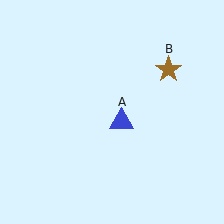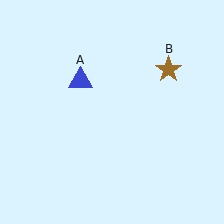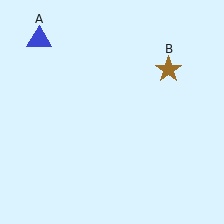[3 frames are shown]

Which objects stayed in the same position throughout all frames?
Brown star (object B) remained stationary.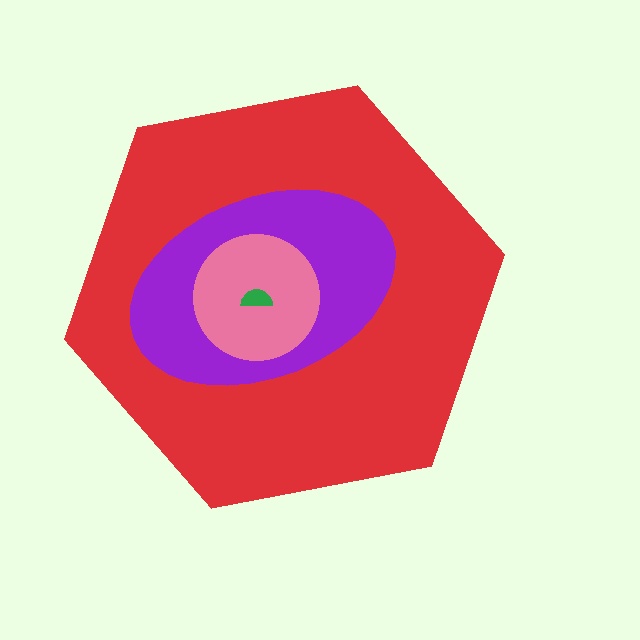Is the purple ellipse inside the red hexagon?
Yes.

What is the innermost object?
The green semicircle.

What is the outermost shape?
The red hexagon.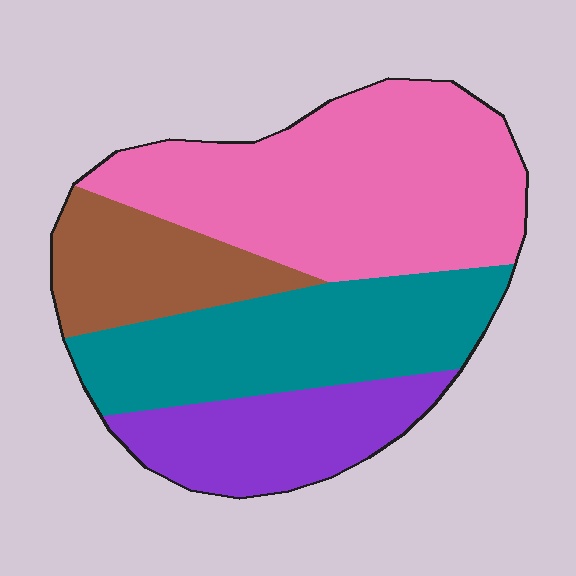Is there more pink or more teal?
Pink.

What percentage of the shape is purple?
Purple takes up about one sixth (1/6) of the shape.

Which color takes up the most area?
Pink, at roughly 40%.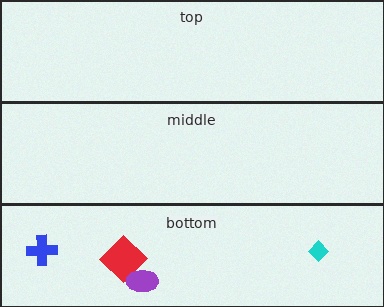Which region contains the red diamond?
The bottom region.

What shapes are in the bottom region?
The blue cross, the red diamond, the purple ellipse, the cyan diamond.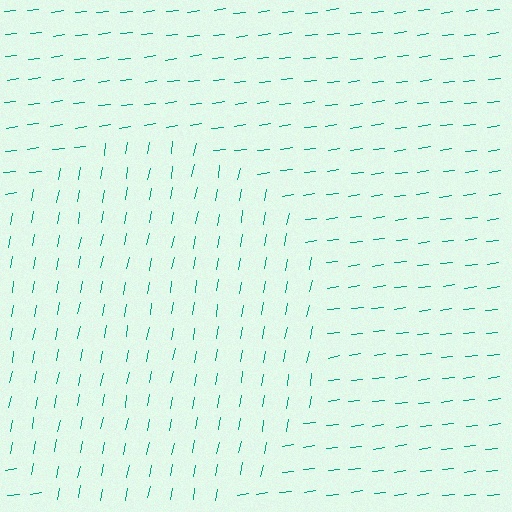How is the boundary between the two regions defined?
The boundary is defined purely by a change in line orientation (approximately 72 degrees difference). All lines are the same color and thickness.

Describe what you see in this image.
The image is filled with small teal line segments. A circle region in the image has lines oriented differently from the surrounding lines, creating a visible texture boundary.